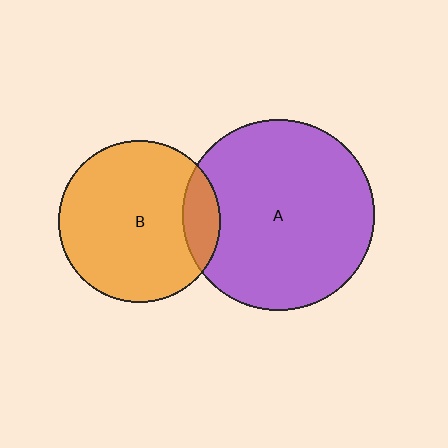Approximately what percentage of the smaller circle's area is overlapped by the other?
Approximately 15%.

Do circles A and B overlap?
Yes.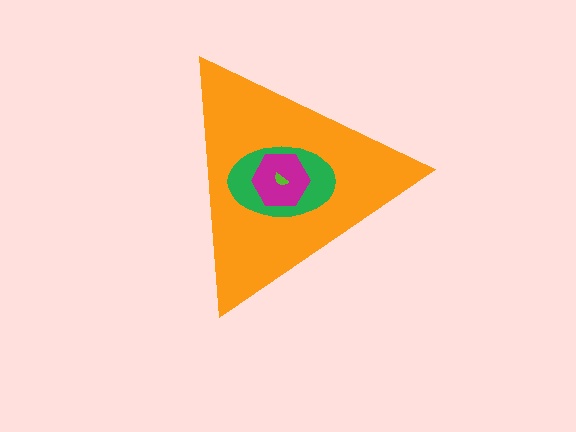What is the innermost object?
The lime semicircle.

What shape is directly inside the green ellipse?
The magenta hexagon.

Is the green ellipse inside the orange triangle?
Yes.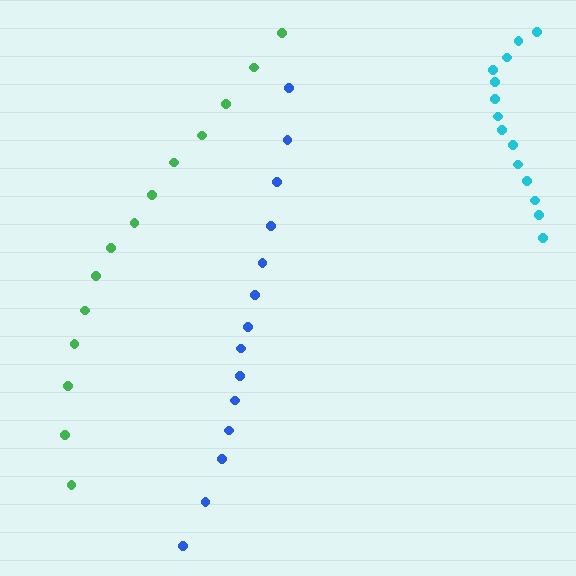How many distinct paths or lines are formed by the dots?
There are 3 distinct paths.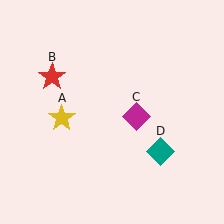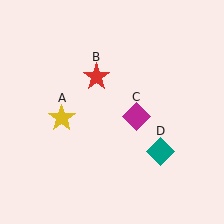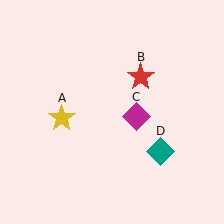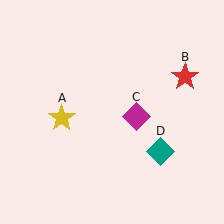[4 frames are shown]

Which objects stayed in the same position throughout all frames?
Yellow star (object A) and magenta diamond (object C) and teal diamond (object D) remained stationary.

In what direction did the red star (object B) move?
The red star (object B) moved right.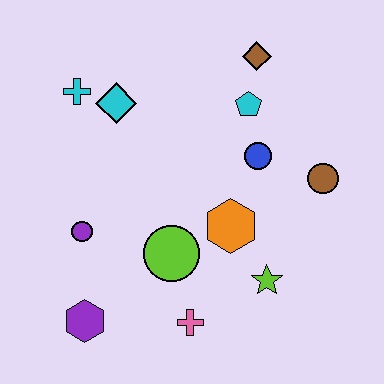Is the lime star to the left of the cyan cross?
No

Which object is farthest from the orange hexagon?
The cyan cross is farthest from the orange hexagon.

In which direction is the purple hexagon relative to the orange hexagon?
The purple hexagon is to the left of the orange hexagon.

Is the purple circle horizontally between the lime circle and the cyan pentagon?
No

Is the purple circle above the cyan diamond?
No